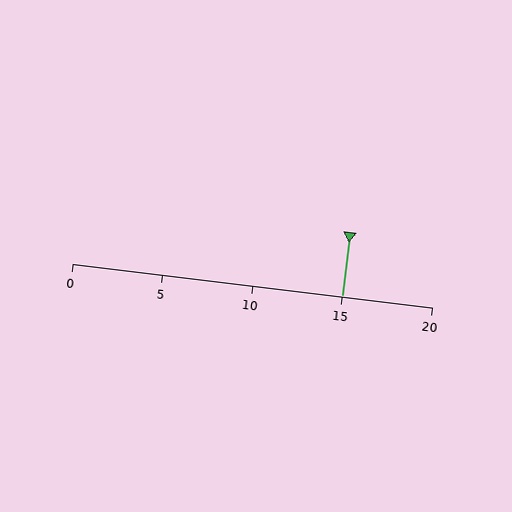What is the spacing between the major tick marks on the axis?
The major ticks are spaced 5 apart.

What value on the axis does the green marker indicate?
The marker indicates approximately 15.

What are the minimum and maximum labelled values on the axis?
The axis runs from 0 to 20.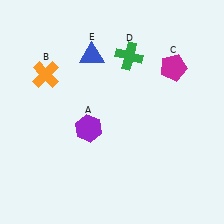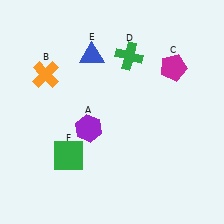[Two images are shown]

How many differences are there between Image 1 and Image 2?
There is 1 difference between the two images.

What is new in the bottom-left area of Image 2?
A green square (F) was added in the bottom-left area of Image 2.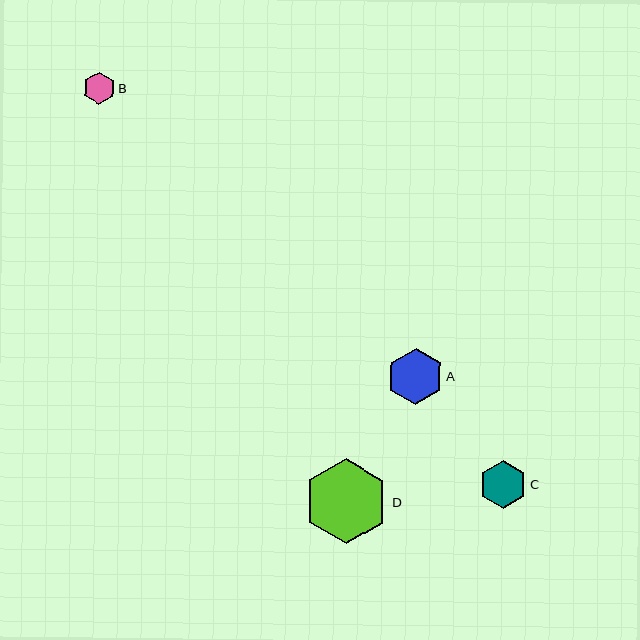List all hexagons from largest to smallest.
From largest to smallest: D, A, C, B.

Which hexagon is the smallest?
Hexagon B is the smallest with a size of approximately 32 pixels.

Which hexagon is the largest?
Hexagon D is the largest with a size of approximately 85 pixels.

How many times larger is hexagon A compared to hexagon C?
Hexagon A is approximately 1.2 times the size of hexagon C.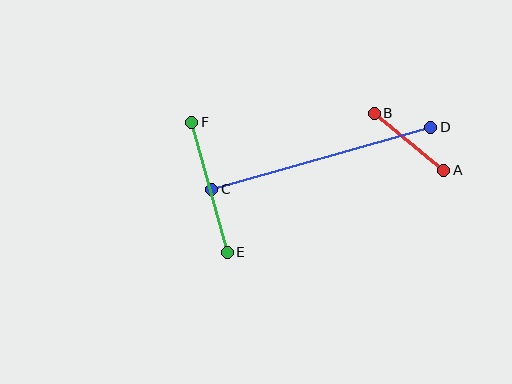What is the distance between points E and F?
The distance is approximately 135 pixels.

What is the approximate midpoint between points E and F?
The midpoint is at approximately (209, 187) pixels.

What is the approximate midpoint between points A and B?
The midpoint is at approximately (409, 142) pixels.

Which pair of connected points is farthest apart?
Points C and D are farthest apart.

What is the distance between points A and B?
The distance is approximately 90 pixels.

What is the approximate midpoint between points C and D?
The midpoint is at approximately (321, 158) pixels.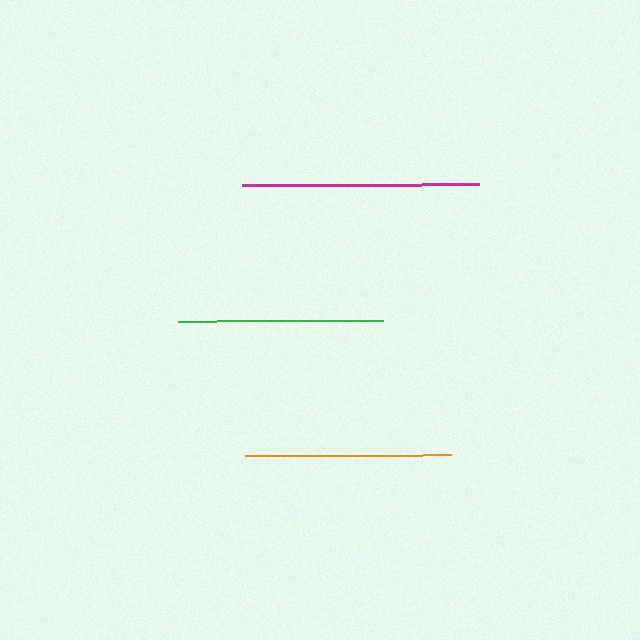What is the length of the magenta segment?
The magenta segment is approximately 237 pixels long.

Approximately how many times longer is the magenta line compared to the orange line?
The magenta line is approximately 1.2 times the length of the orange line.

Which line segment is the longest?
The magenta line is the longest at approximately 237 pixels.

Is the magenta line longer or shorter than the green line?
The magenta line is longer than the green line.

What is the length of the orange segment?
The orange segment is approximately 206 pixels long.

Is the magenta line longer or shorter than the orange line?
The magenta line is longer than the orange line.